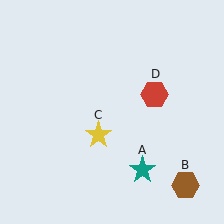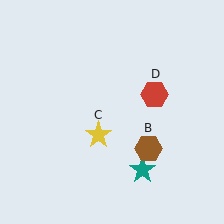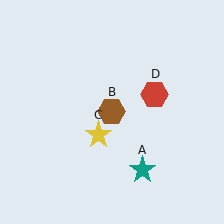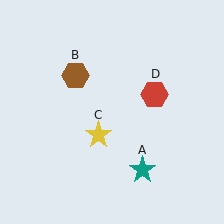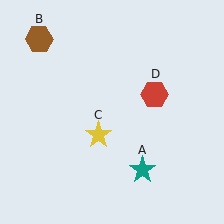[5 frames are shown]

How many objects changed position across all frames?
1 object changed position: brown hexagon (object B).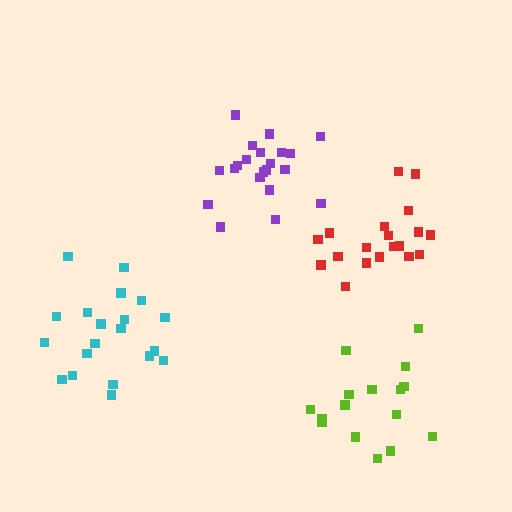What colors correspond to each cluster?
The clusters are colored: lime, red, purple, cyan.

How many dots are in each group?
Group 1: 16 dots, Group 2: 19 dots, Group 3: 21 dots, Group 4: 20 dots (76 total).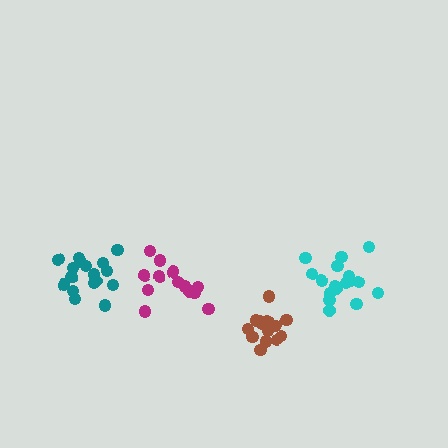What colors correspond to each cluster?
The clusters are colored: brown, teal, cyan, magenta.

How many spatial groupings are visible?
There are 4 spatial groupings.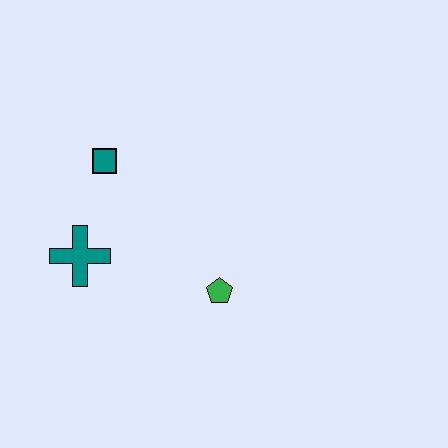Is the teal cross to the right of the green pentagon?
No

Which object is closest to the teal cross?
The teal square is closest to the teal cross.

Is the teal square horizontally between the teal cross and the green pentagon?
Yes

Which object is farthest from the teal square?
The green pentagon is farthest from the teal square.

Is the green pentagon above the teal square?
No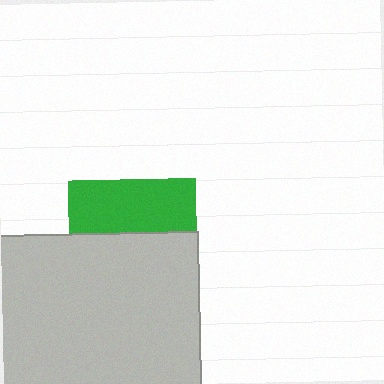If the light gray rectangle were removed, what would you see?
You would see the complete green square.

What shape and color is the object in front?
The object in front is a light gray rectangle.